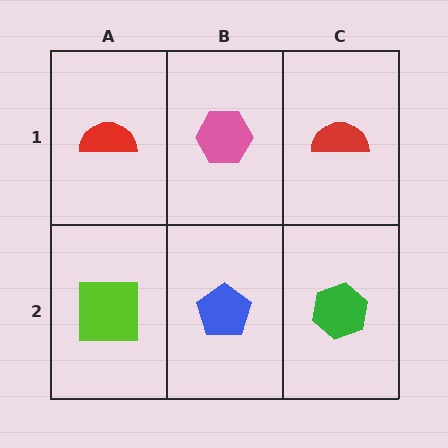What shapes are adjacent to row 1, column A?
A lime square (row 2, column A), a pink hexagon (row 1, column B).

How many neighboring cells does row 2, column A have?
2.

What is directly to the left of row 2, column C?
A blue pentagon.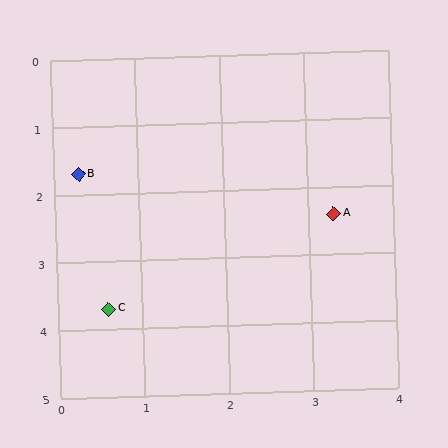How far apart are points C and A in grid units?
Points C and A are about 3.0 grid units apart.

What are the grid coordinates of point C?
Point C is at approximately (0.6, 3.7).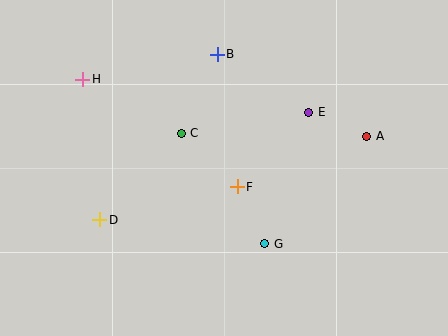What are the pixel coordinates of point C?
Point C is at (181, 133).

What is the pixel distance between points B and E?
The distance between B and E is 108 pixels.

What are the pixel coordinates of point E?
Point E is at (309, 112).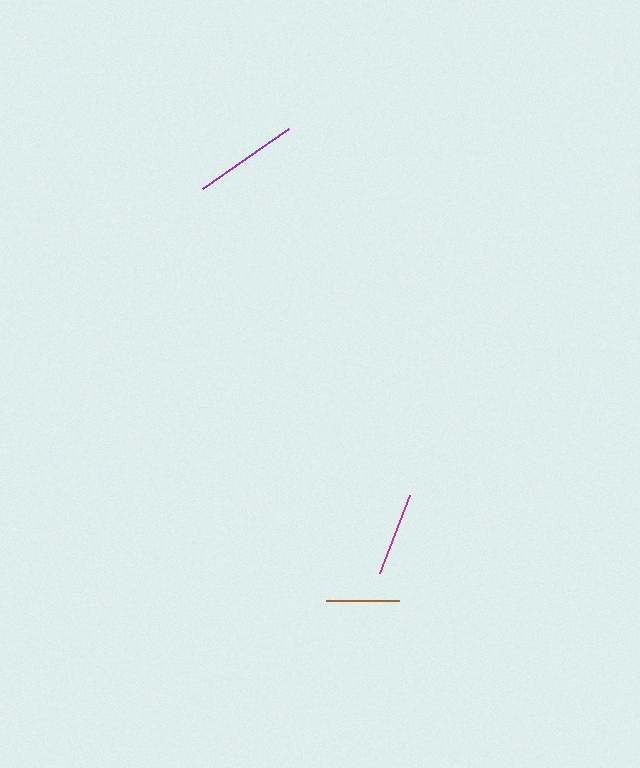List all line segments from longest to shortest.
From longest to shortest: purple, magenta, brown.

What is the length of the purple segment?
The purple segment is approximately 105 pixels long.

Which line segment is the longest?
The purple line is the longest at approximately 105 pixels.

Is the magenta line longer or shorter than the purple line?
The purple line is longer than the magenta line.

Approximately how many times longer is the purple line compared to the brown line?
The purple line is approximately 1.4 times the length of the brown line.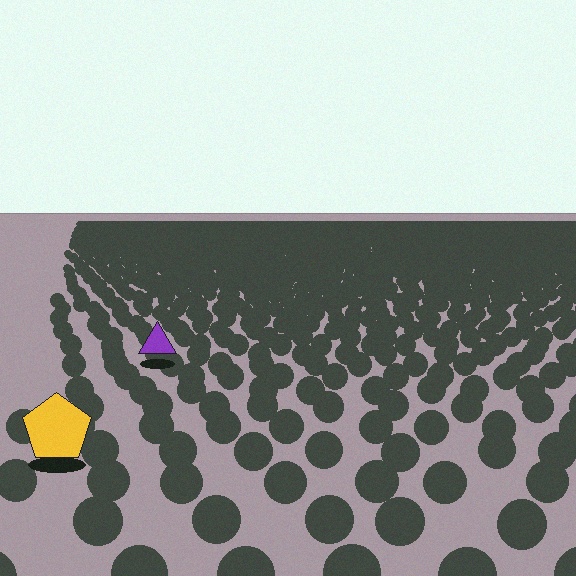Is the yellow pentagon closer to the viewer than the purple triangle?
Yes. The yellow pentagon is closer — you can tell from the texture gradient: the ground texture is coarser near it.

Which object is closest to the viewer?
The yellow pentagon is closest. The texture marks near it are larger and more spread out.